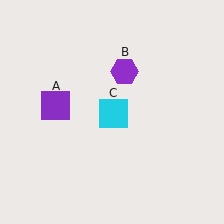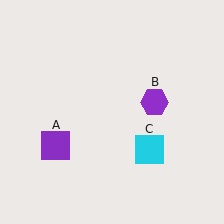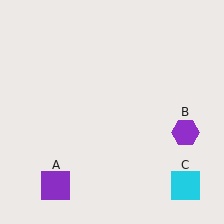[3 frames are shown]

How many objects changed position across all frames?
3 objects changed position: purple square (object A), purple hexagon (object B), cyan square (object C).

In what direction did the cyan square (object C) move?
The cyan square (object C) moved down and to the right.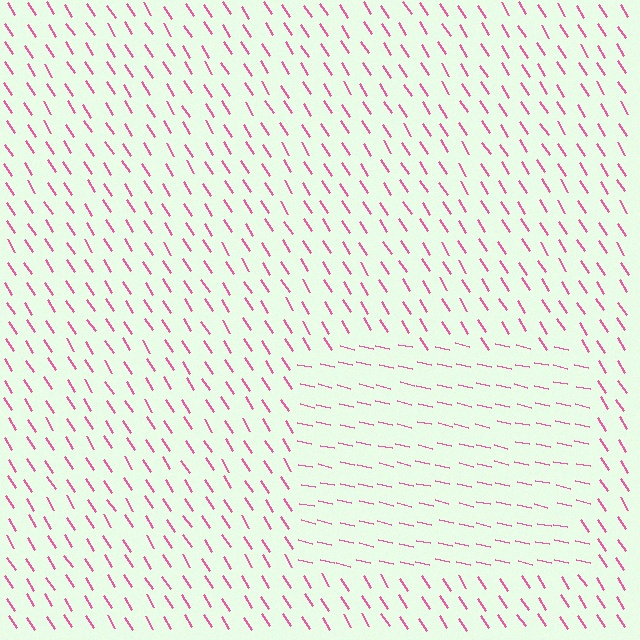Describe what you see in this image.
The image is filled with small pink line segments. A rectangle region in the image has lines oriented differently from the surrounding lines, creating a visible texture boundary.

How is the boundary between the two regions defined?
The boundary is defined purely by a change in line orientation (approximately 45 degrees difference). All lines are the same color and thickness.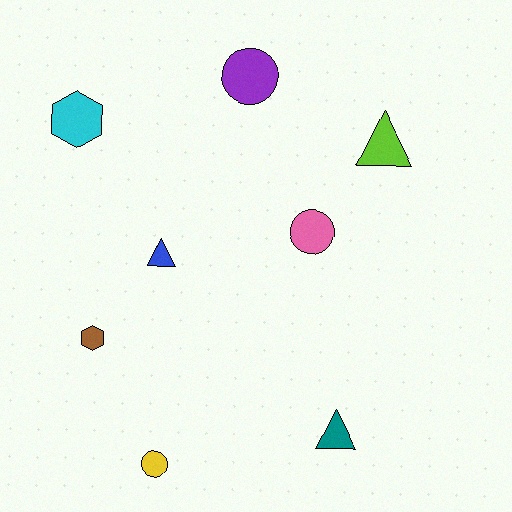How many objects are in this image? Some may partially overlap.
There are 8 objects.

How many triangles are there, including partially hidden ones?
There are 3 triangles.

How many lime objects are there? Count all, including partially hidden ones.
There is 1 lime object.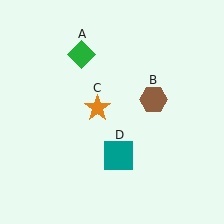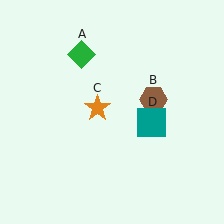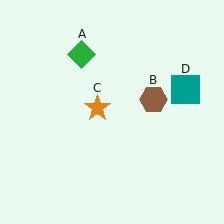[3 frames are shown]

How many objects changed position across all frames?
1 object changed position: teal square (object D).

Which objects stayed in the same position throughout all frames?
Green diamond (object A) and brown hexagon (object B) and orange star (object C) remained stationary.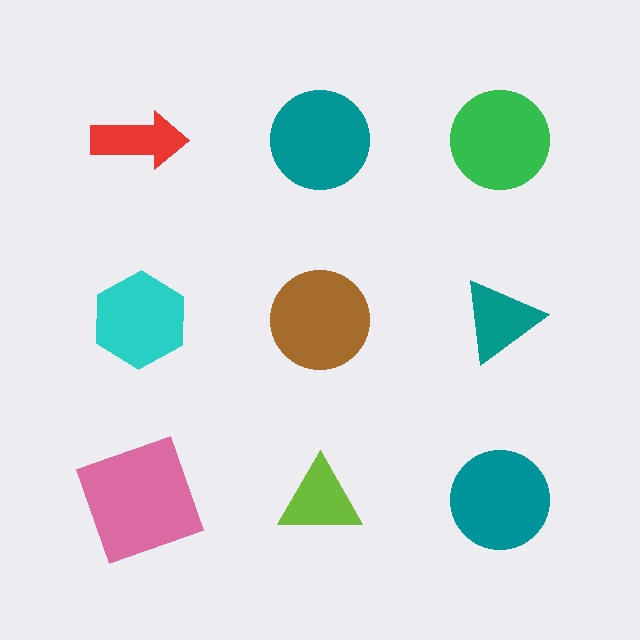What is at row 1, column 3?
A green circle.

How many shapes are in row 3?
3 shapes.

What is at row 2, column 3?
A teal triangle.